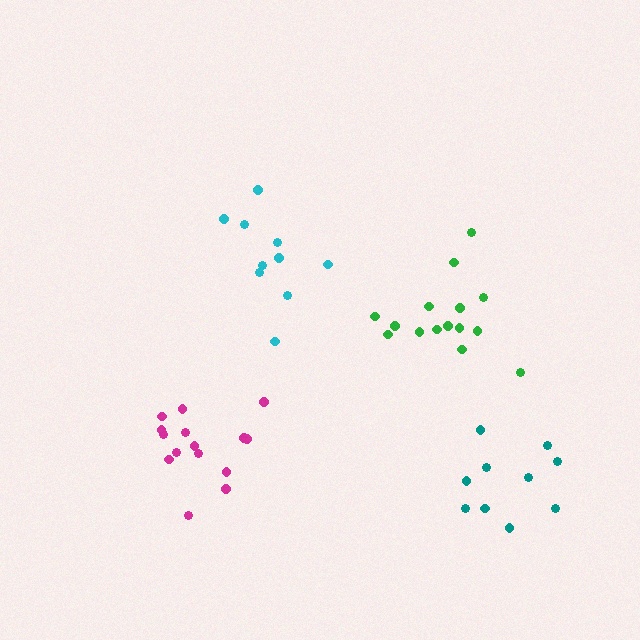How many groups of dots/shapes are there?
There are 4 groups.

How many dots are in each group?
Group 1: 10 dots, Group 2: 15 dots, Group 3: 15 dots, Group 4: 10 dots (50 total).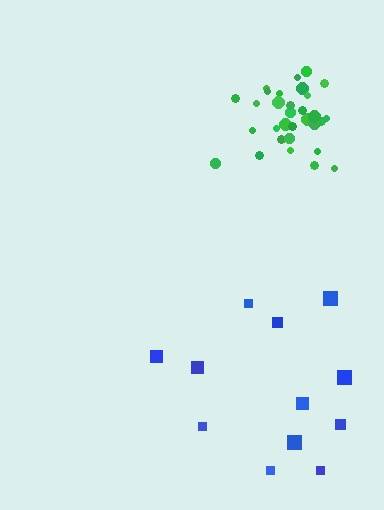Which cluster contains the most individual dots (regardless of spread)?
Green (33).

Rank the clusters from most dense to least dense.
green, blue.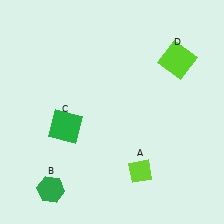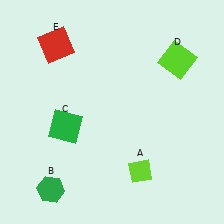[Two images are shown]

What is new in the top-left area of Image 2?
A red square (E) was added in the top-left area of Image 2.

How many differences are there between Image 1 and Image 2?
There is 1 difference between the two images.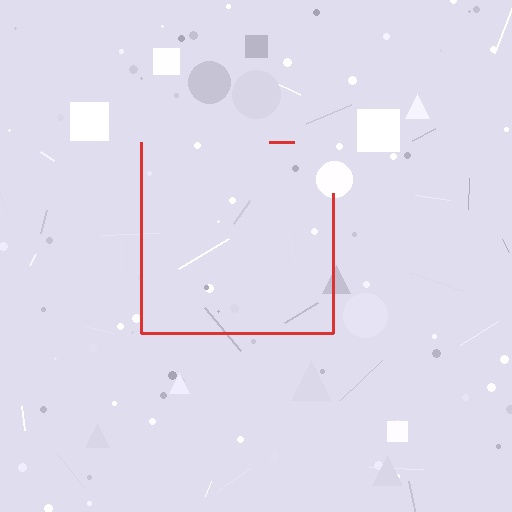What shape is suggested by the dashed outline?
The dashed outline suggests a square.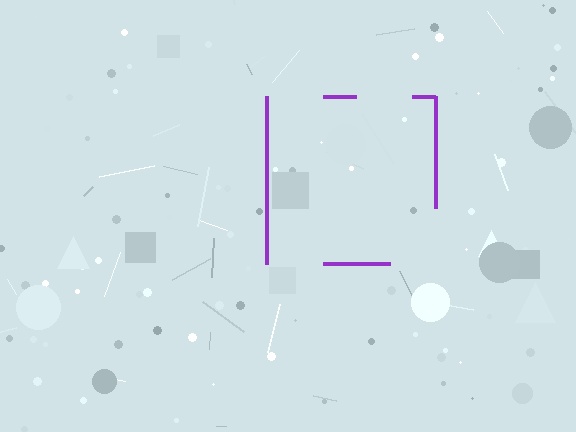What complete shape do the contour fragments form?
The contour fragments form a square.